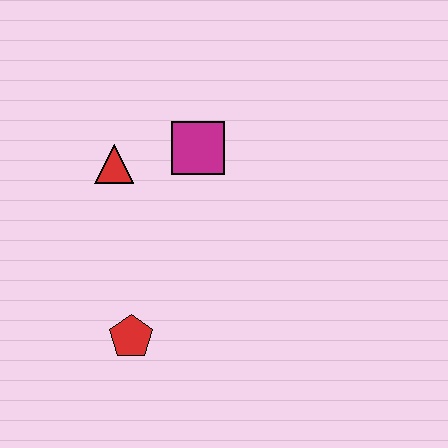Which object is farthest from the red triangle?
The red pentagon is farthest from the red triangle.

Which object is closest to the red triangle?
The magenta square is closest to the red triangle.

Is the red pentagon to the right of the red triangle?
Yes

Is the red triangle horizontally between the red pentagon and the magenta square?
No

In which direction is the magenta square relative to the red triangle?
The magenta square is to the right of the red triangle.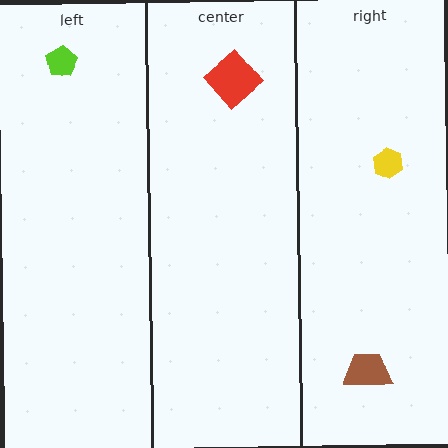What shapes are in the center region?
The red diamond.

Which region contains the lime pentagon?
The left region.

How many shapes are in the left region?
1.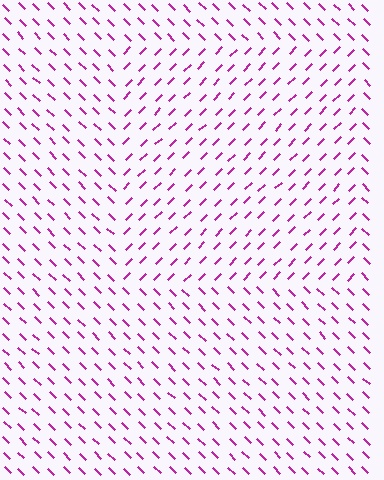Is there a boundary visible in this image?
Yes, there is a texture boundary formed by a change in line orientation.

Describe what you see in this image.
The image is filled with small magenta line segments. A rectangle region in the image has lines oriented differently from the surrounding lines, creating a visible texture boundary.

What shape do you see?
I see a rectangle.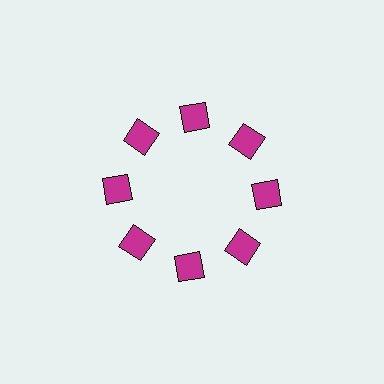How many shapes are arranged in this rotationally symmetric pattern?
There are 8 shapes, arranged in 8 groups of 1.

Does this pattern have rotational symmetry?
Yes, this pattern has 8-fold rotational symmetry. It looks the same after rotating 45 degrees around the center.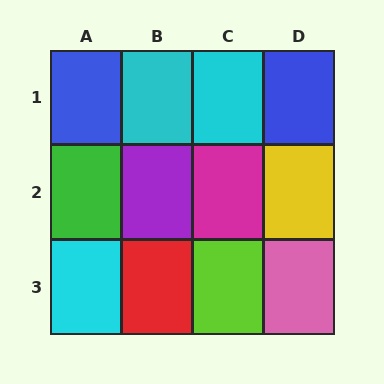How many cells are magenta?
1 cell is magenta.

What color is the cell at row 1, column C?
Cyan.